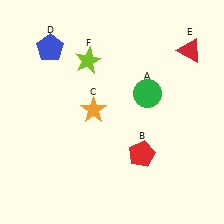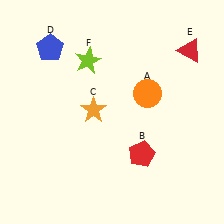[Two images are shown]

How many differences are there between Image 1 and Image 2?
There is 1 difference between the two images.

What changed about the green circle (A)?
In Image 1, A is green. In Image 2, it changed to orange.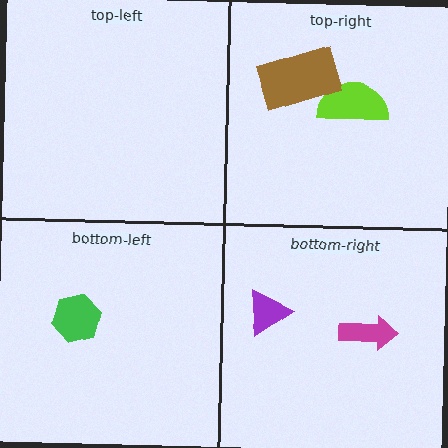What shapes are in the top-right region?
The lime semicircle, the brown rectangle.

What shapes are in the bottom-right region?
The magenta arrow, the purple triangle.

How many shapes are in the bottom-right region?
2.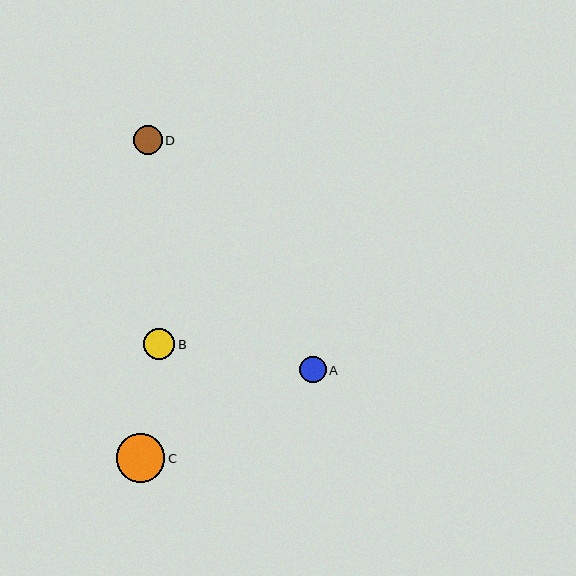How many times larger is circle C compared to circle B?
Circle C is approximately 1.5 times the size of circle B.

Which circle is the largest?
Circle C is the largest with a size of approximately 49 pixels.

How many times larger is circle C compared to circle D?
Circle C is approximately 1.7 times the size of circle D.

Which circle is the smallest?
Circle A is the smallest with a size of approximately 27 pixels.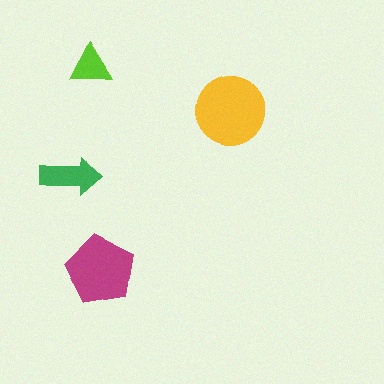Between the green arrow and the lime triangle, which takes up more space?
The green arrow.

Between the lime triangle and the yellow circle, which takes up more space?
The yellow circle.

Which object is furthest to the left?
The green arrow is leftmost.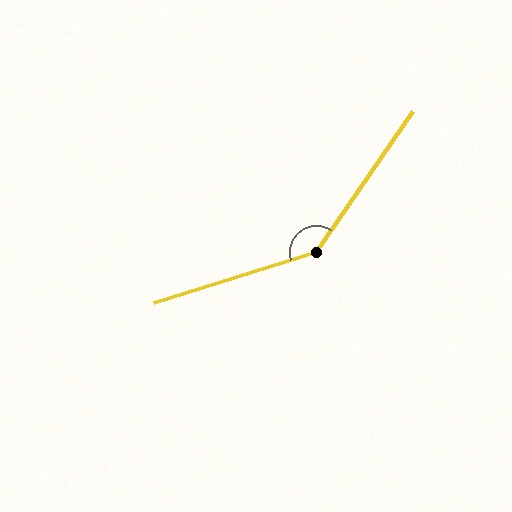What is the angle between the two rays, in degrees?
Approximately 142 degrees.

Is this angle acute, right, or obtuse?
It is obtuse.